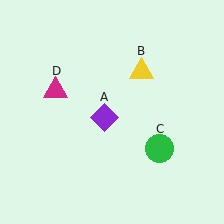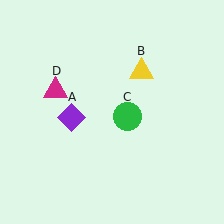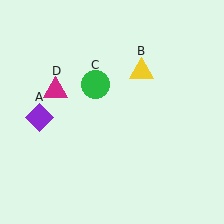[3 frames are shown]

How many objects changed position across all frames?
2 objects changed position: purple diamond (object A), green circle (object C).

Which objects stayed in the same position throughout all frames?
Yellow triangle (object B) and magenta triangle (object D) remained stationary.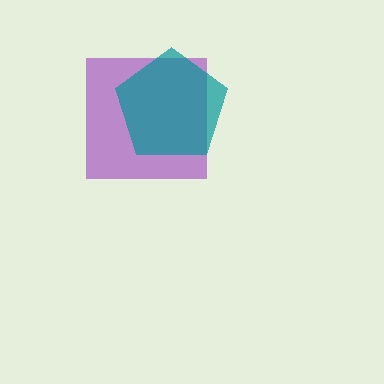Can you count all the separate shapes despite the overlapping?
Yes, there are 2 separate shapes.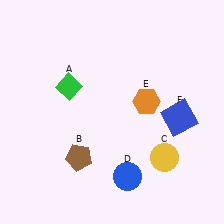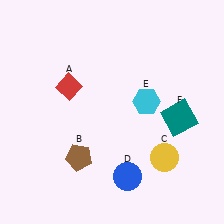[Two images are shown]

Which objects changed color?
A changed from green to red. E changed from orange to cyan. F changed from blue to teal.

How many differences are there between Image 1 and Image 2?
There are 3 differences between the two images.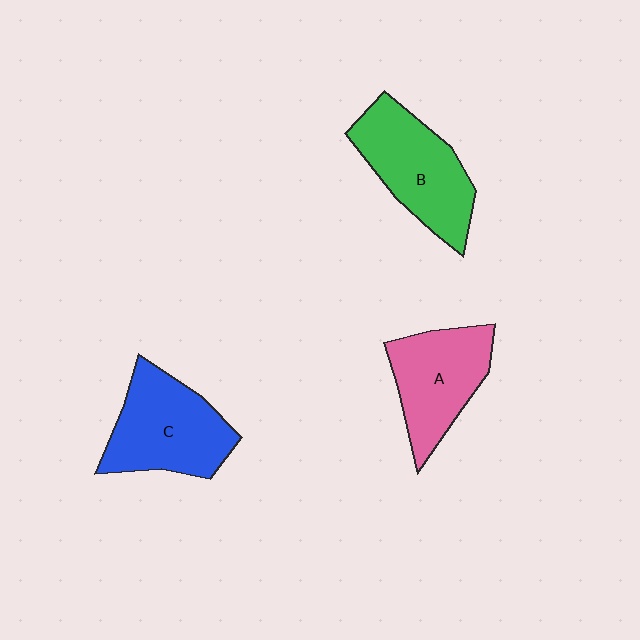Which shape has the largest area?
Shape B (green).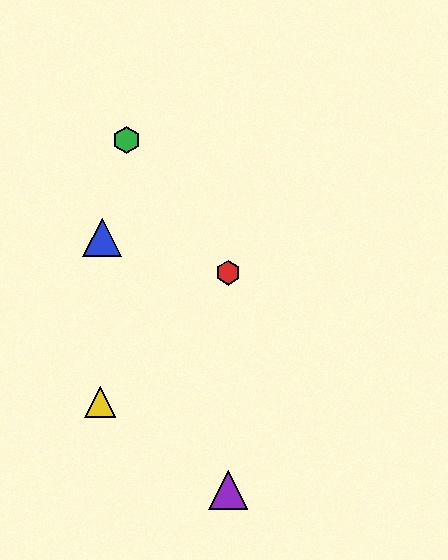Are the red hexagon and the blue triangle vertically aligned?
No, the red hexagon is at x≈228 and the blue triangle is at x≈102.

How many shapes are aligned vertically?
2 shapes (the red hexagon, the purple triangle) are aligned vertically.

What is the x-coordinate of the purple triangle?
The purple triangle is at x≈228.